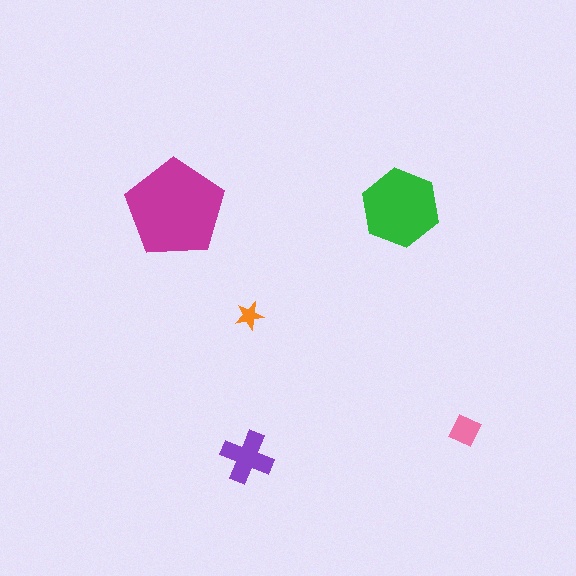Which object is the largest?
The magenta pentagon.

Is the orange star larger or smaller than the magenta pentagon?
Smaller.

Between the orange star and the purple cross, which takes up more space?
The purple cross.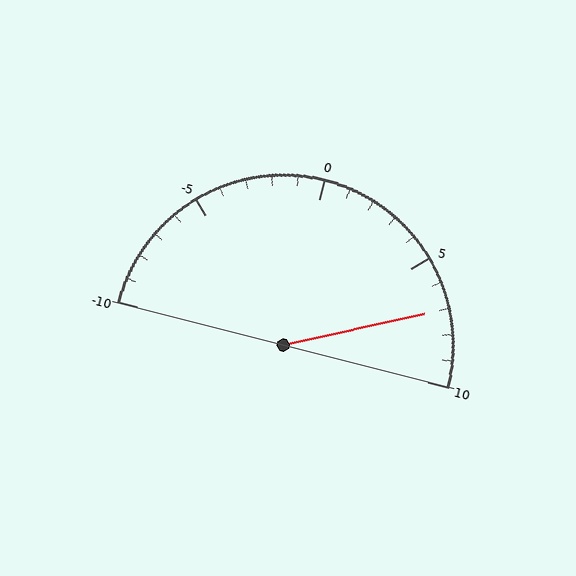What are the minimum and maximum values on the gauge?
The gauge ranges from -10 to 10.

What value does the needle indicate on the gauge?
The needle indicates approximately 7.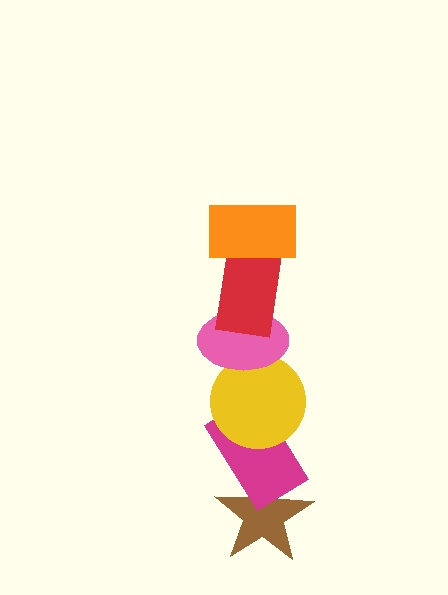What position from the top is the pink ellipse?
The pink ellipse is 3rd from the top.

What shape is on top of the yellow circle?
The pink ellipse is on top of the yellow circle.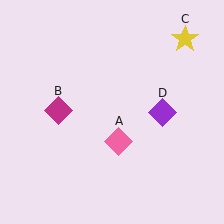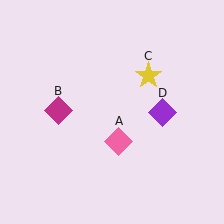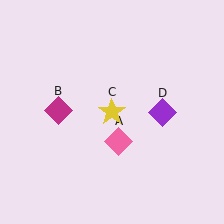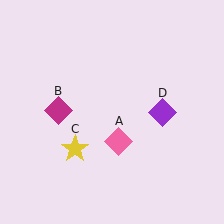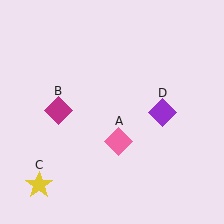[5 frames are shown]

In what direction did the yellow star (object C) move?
The yellow star (object C) moved down and to the left.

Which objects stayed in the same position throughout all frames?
Pink diamond (object A) and magenta diamond (object B) and purple diamond (object D) remained stationary.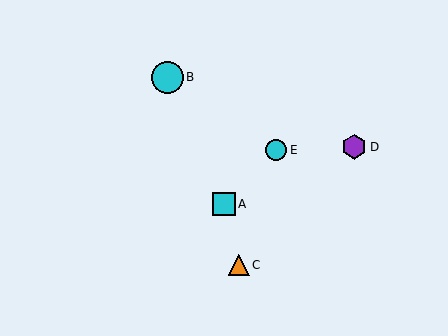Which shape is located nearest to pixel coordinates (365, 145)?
The purple hexagon (labeled D) at (354, 147) is nearest to that location.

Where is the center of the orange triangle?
The center of the orange triangle is at (239, 265).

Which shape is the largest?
The cyan circle (labeled B) is the largest.